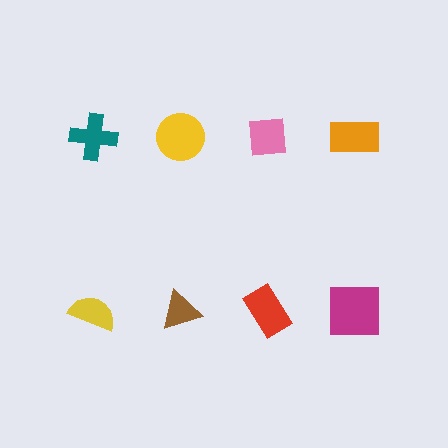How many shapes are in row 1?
4 shapes.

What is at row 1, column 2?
A yellow circle.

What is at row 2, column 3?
A red rectangle.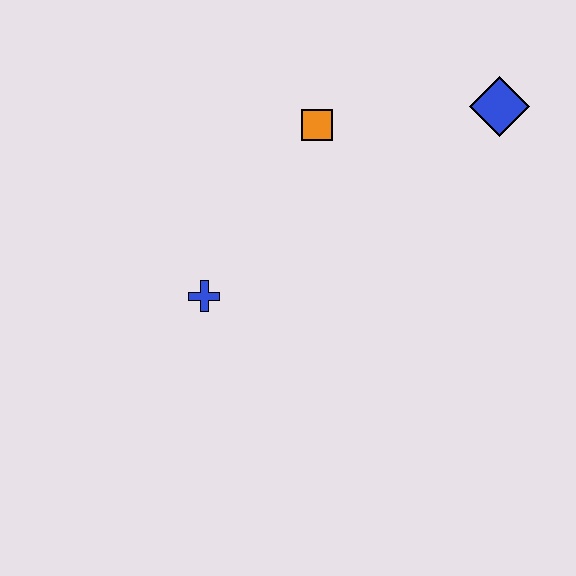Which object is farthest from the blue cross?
The blue diamond is farthest from the blue cross.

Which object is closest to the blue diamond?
The orange square is closest to the blue diamond.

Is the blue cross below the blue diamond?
Yes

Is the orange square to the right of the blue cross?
Yes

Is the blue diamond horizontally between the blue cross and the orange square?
No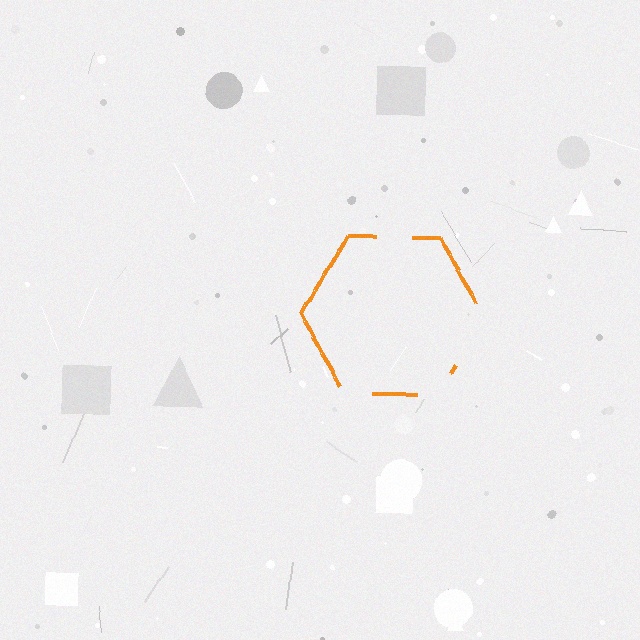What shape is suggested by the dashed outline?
The dashed outline suggests a hexagon.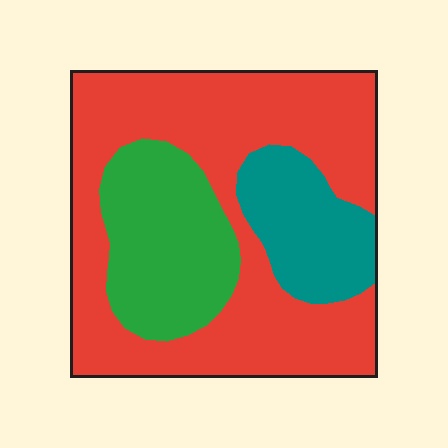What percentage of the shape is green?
Green covers around 25% of the shape.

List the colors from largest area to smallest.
From largest to smallest: red, green, teal.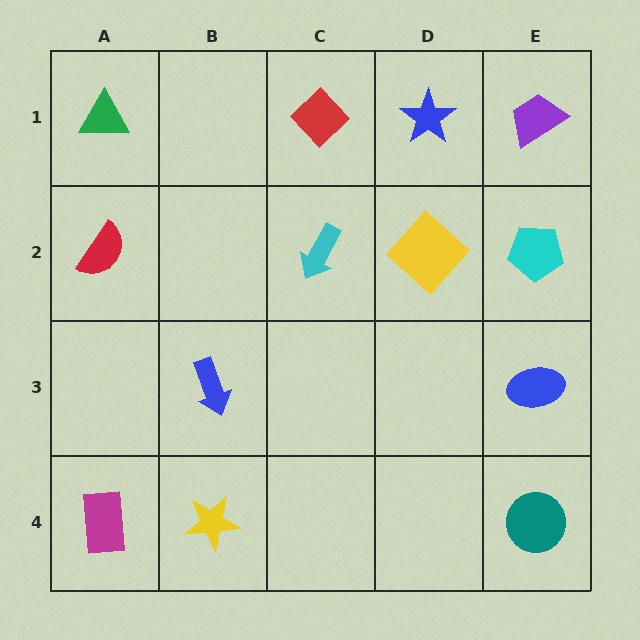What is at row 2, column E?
A cyan pentagon.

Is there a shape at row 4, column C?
No, that cell is empty.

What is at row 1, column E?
A purple trapezoid.